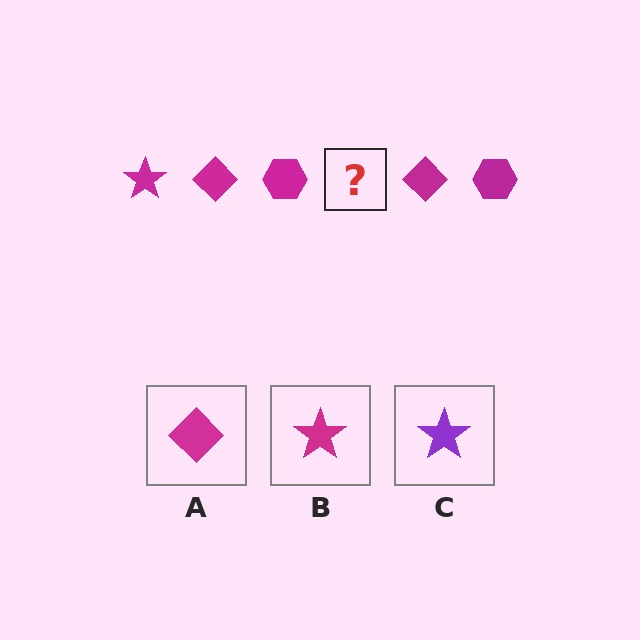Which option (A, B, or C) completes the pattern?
B.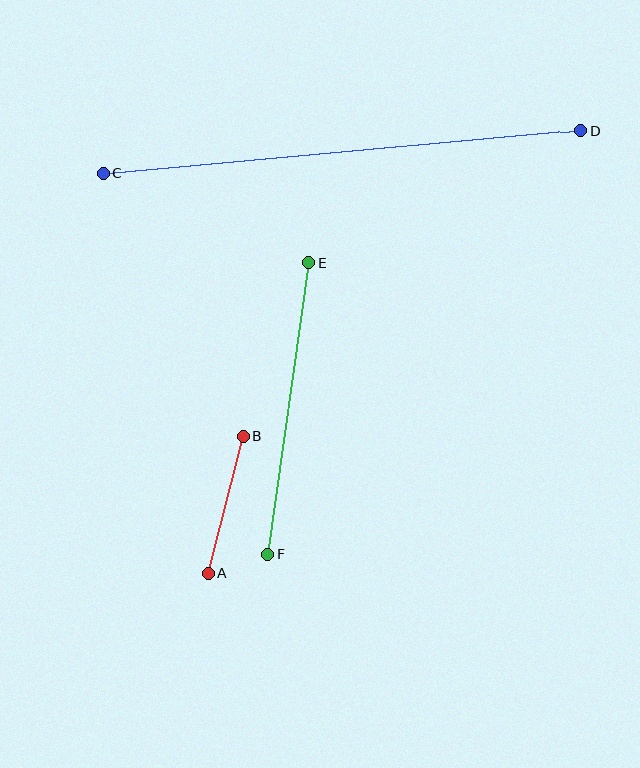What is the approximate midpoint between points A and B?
The midpoint is at approximately (226, 505) pixels.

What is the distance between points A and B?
The distance is approximately 141 pixels.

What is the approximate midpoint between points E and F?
The midpoint is at approximately (288, 408) pixels.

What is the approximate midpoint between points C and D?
The midpoint is at approximately (342, 151) pixels.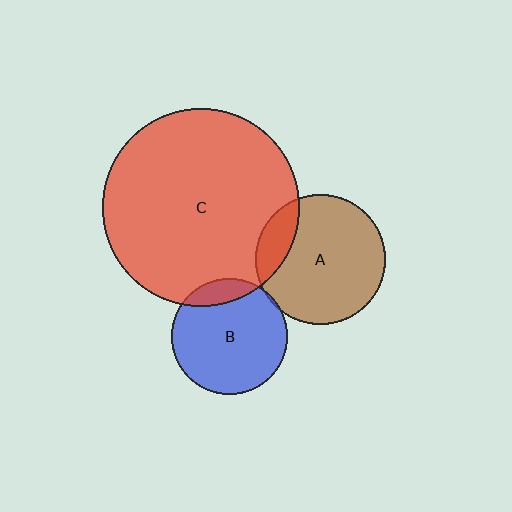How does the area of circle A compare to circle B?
Approximately 1.2 times.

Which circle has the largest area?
Circle C (red).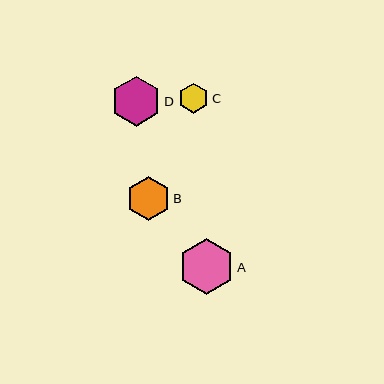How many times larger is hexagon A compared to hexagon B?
Hexagon A is approximately 1.3 times the size of hexagon B.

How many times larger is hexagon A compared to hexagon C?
Hexagon A is approximately 1.9 times the size of hexagon C.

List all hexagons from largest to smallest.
From largest to smallest: A, D, B, C.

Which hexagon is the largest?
Hexagon A is the largest with a size of approximately 56 pixels.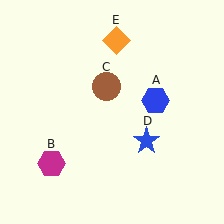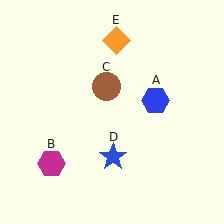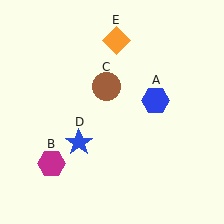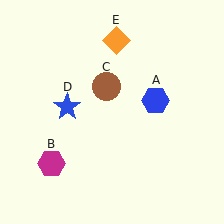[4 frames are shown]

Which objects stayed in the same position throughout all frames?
Blue hexagon (object A) and magenta hexagon (object B) and brown circle (object C) and orange diamond (object E) remained stationary.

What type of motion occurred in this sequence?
The blue star (object D) rotated clockwise around the center of the scene.